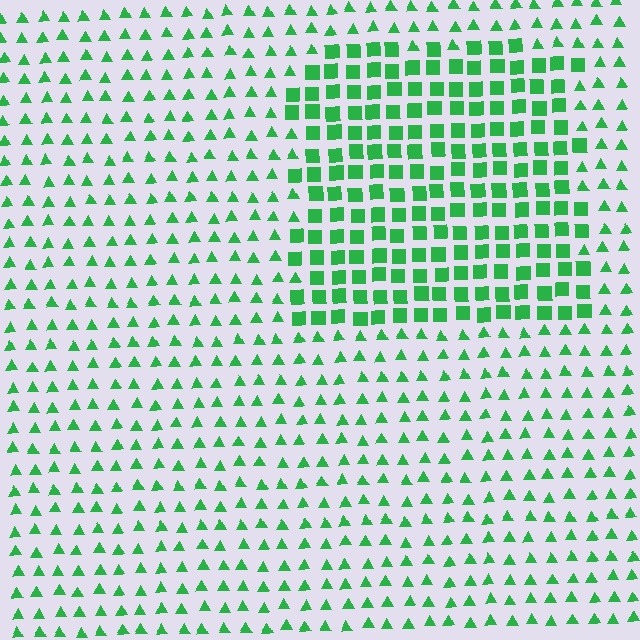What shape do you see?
I see a rectangle.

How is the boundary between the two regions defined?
The boundary is defined by a change in element shape: squares inside vs. triangles outside. All elements share the same color and spacing.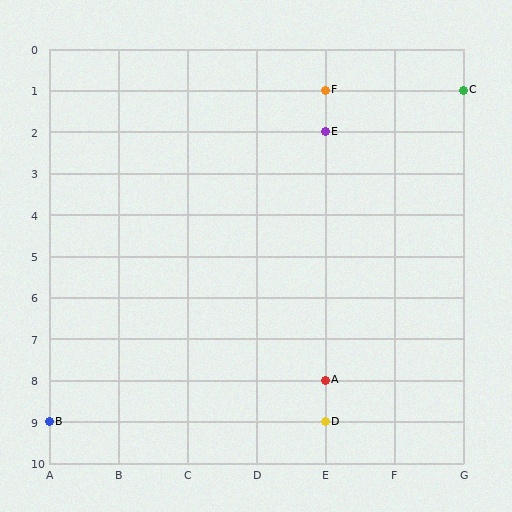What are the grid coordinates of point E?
Point E is at grid coordinates (E, 2).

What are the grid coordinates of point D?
Point D is at grid coordinates (E, 9).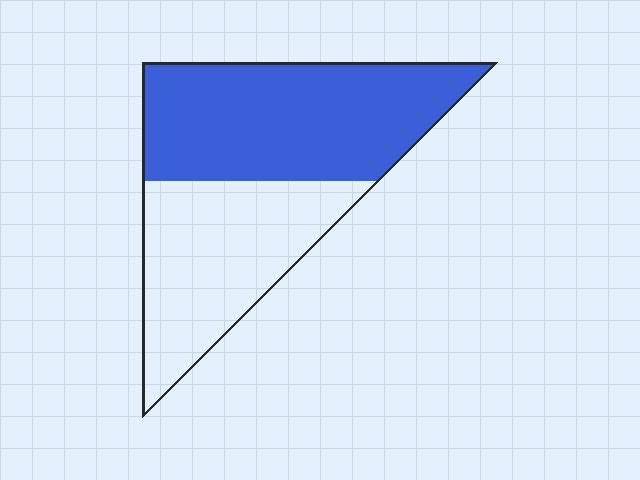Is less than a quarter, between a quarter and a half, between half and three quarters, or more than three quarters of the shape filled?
Between half and three quarters.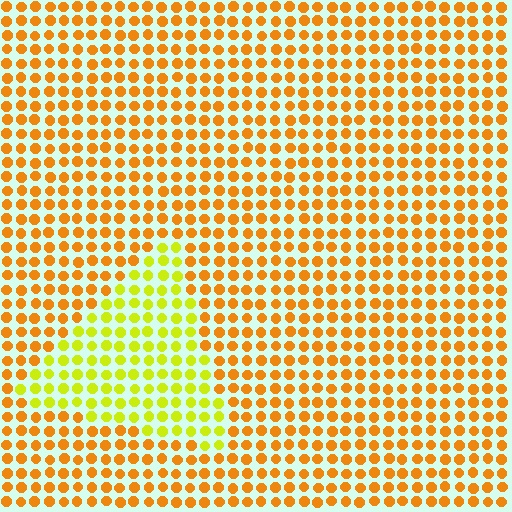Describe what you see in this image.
The image is filled with small orange elements in a uniform arrangement. A triangle-shaped region is visible where the elements are tinted to a slightly different hue, forming a subtle color boundary.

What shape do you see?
I see a triangle.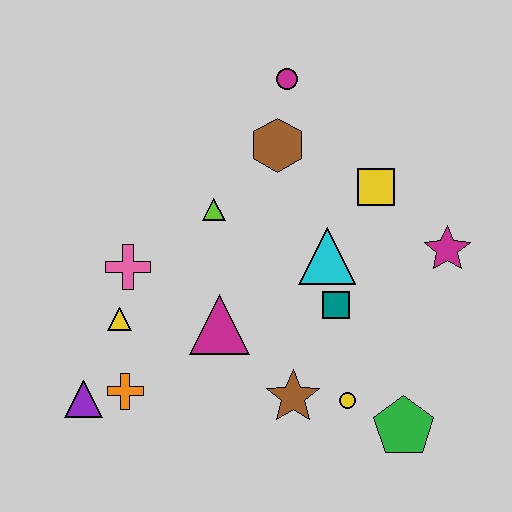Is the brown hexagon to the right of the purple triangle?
Yes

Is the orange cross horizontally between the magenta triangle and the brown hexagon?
No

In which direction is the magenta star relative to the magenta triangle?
The magenta star is to the right of the magenta triangle.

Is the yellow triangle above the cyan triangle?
No